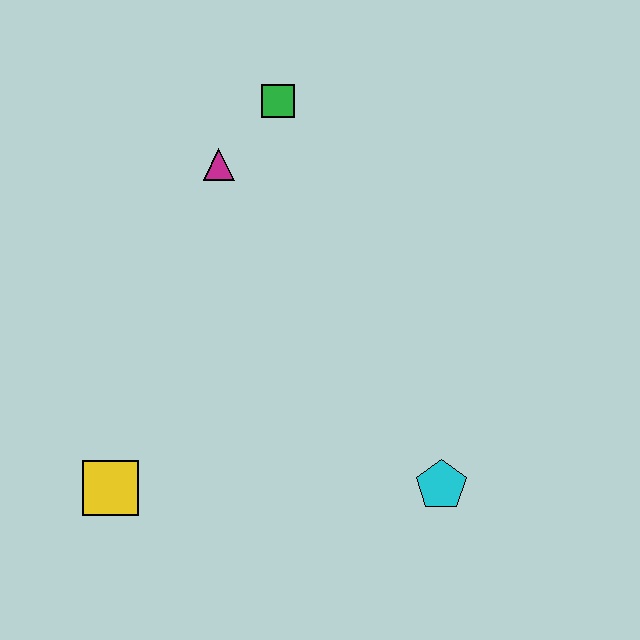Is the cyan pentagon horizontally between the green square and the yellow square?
No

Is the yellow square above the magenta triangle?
No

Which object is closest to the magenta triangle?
The green square is closest to the magenta triangle.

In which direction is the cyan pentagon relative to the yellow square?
The cyan pentagon is to the right of the yellow square.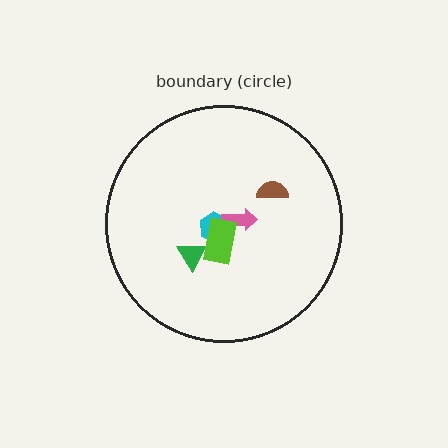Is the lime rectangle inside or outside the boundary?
Inside.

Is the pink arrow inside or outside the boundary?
Inside.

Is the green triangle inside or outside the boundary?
Inside.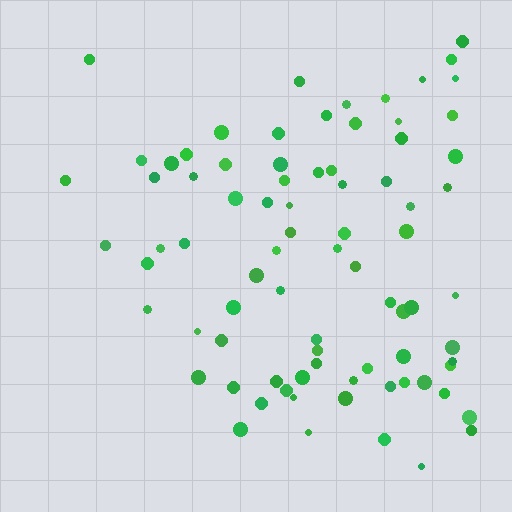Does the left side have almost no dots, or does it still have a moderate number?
Still a moderate number, just noticeably fewer than the right.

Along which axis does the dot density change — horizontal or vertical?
Horizontal.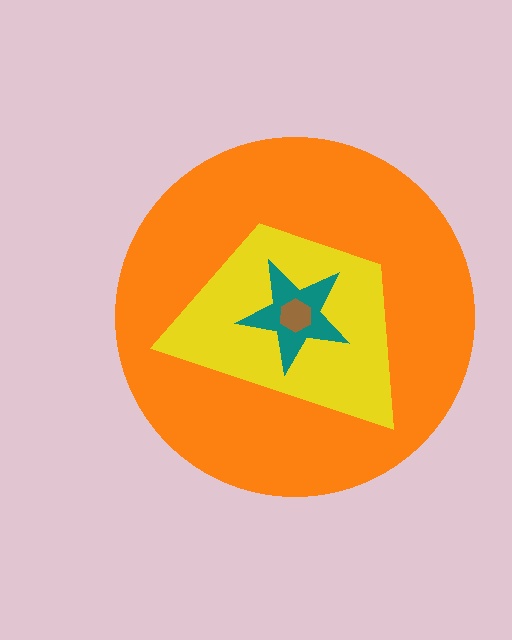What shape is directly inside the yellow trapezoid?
The teal star.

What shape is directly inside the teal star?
The brown hexagon.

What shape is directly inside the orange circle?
The yellow trapezoid.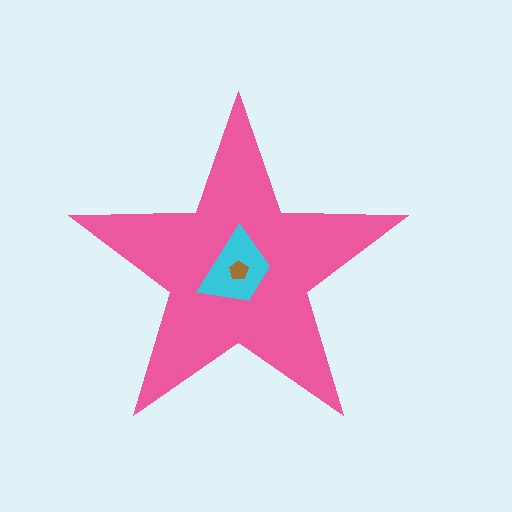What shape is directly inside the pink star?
The cyan trapezoid.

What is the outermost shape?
The pink star.